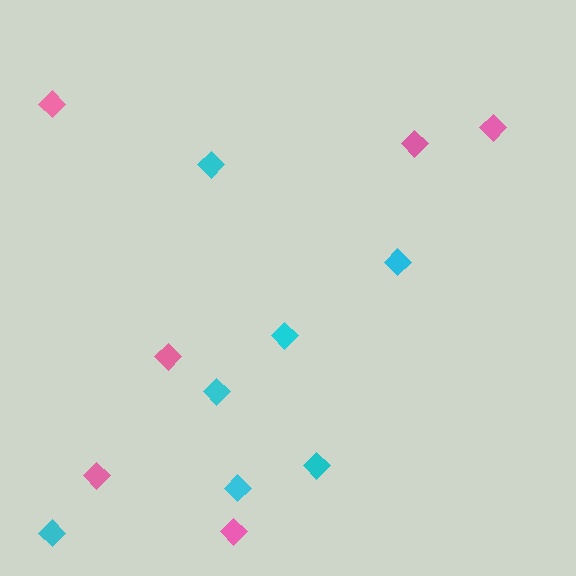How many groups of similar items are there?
There are 2 groups: one group of cyan diamonds (7) and one group of pink diamonds (6).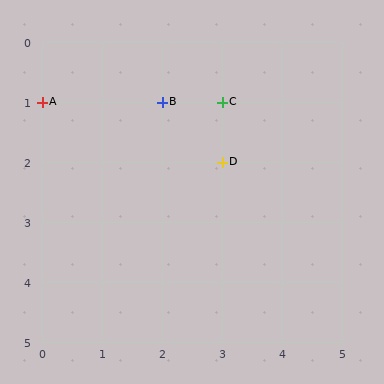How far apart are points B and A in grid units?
Points B and A are 2 columns apart.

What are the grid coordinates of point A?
Point A is at grid coordinates (0, 1).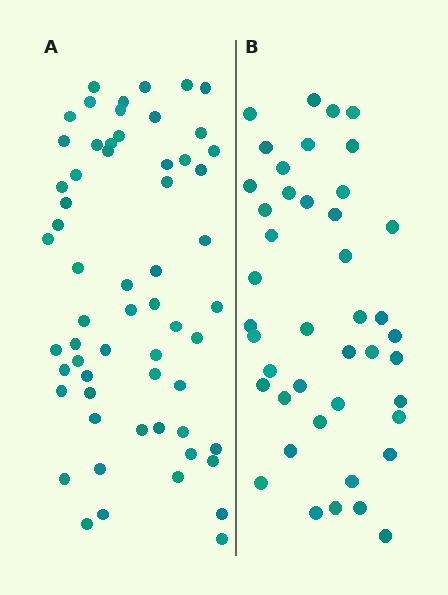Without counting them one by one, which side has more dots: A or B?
Region A (the left region) has more dots.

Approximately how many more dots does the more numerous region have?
Region A has approximately 15 more dots than region B.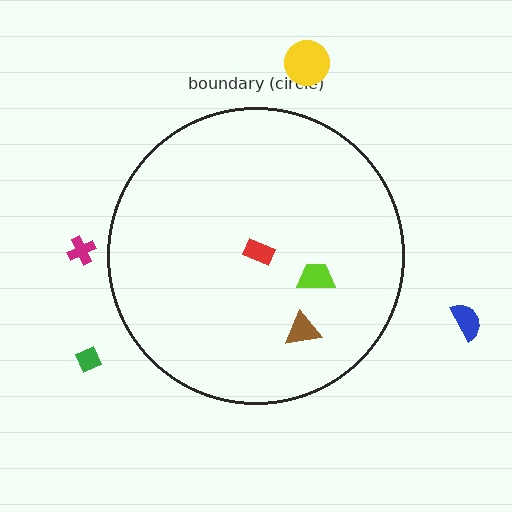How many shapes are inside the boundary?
3 inside, 4 outside.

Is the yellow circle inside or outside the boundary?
Outside.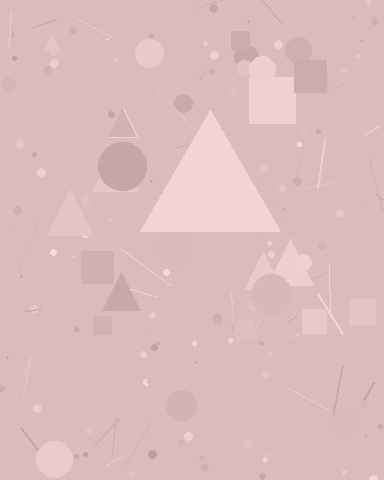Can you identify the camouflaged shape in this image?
The camouflaged shape is a triangle.